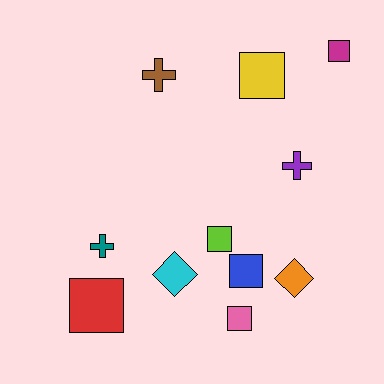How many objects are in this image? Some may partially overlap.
There are 11 objects.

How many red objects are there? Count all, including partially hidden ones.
There is 1 red object.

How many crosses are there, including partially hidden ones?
There are 3 crosses.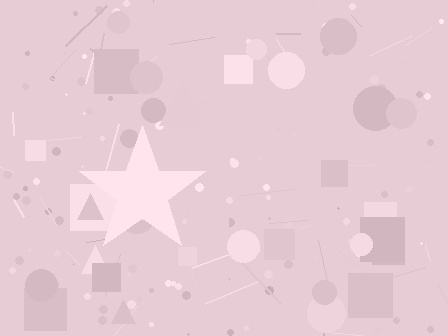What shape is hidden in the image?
A star is hidden in the image.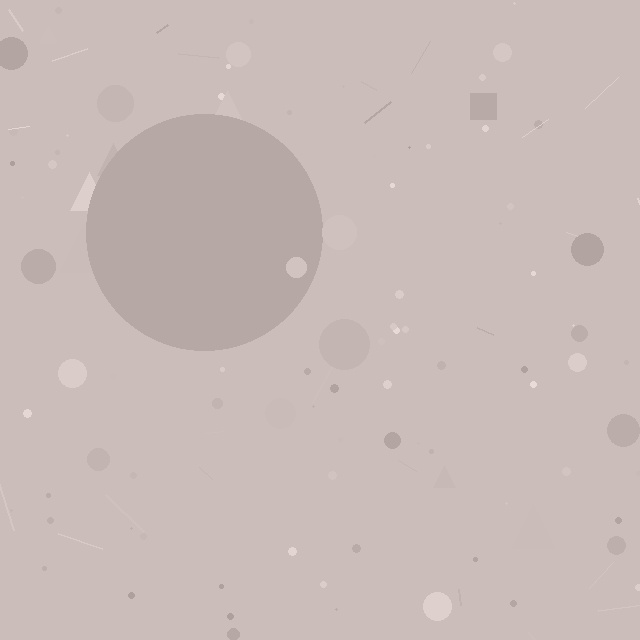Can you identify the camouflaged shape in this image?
The camouflaged shape is a circle.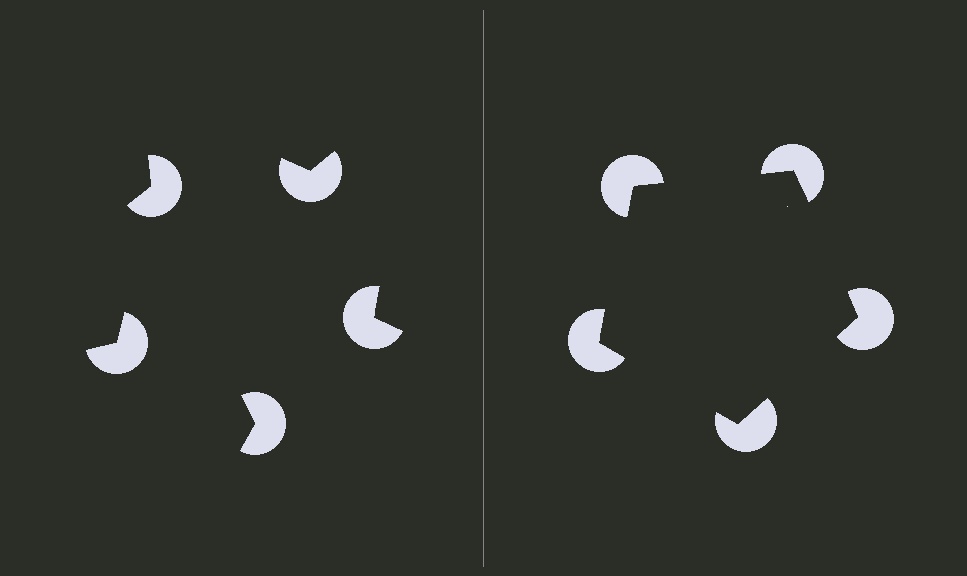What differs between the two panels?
The pac-man discs are positioned identically on both sides; only the wedge orientations differ. On the right they align to a pentagon; on the left they are misaligned.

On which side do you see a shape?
An illusory pentagon appears on the right side. On the left side the wedge cuts are rotated, so no coherent shape forms.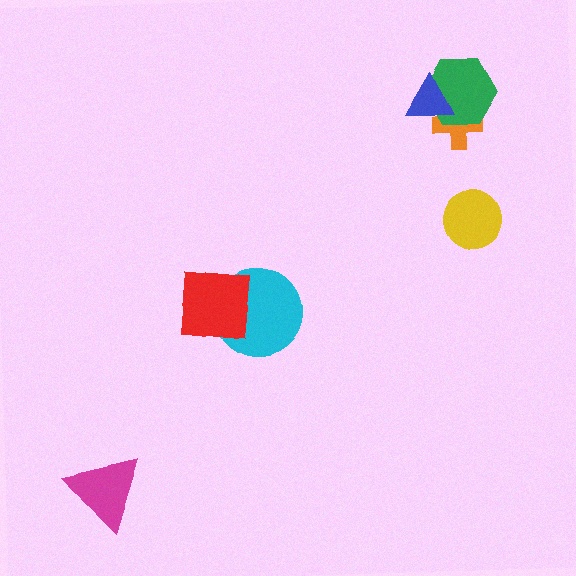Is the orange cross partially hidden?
Yes, it is partially covered by another shape.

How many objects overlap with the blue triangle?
2 objects overlap with the blue triangle.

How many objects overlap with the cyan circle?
1 object overlaps with the cyan circle.